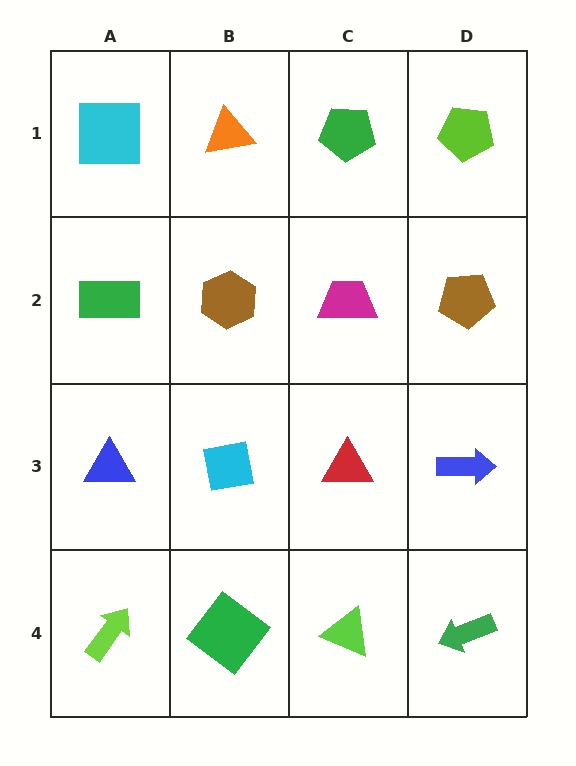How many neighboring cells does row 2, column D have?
3.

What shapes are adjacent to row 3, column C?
A magenta trapezoid (row 2, column C), a lime triangle (row 4, column C), a cyan square (row 3, column B), a blue arrow (row 3, column D).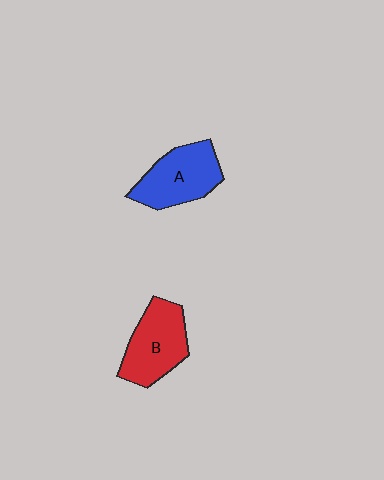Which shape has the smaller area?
Shape A (blue).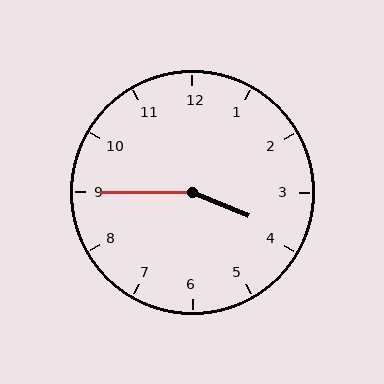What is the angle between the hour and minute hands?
Approximately 158 degrees.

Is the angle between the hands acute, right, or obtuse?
It is obtuse.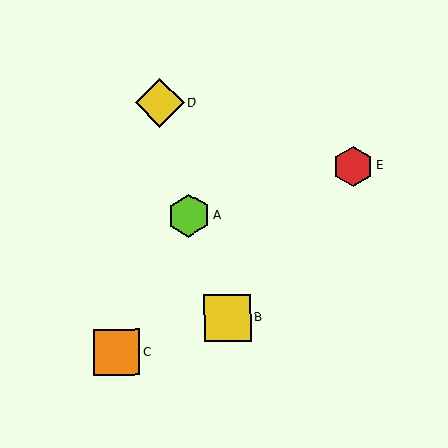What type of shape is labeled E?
Shape E is a red hexagon.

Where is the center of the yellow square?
The center of the yellow square is at (228, 318).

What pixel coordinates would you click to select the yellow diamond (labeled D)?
Click at (160, 103) to select the yellow diamond D.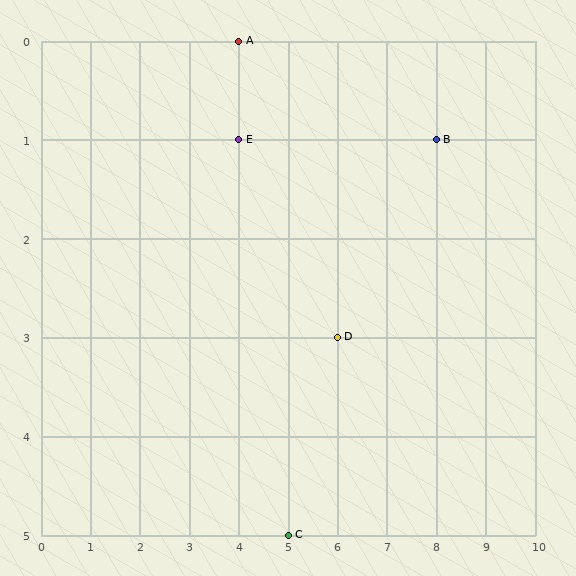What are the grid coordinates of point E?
Point E is at grid coordinates (4, 1).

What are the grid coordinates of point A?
Point A is at grid coordinates (4, 0).